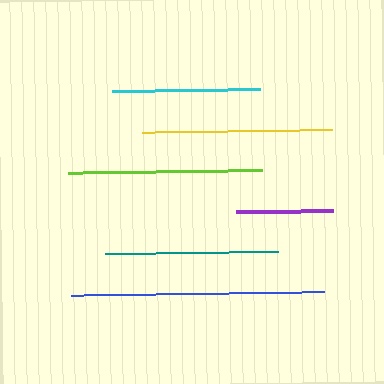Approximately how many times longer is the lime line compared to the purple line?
The lime line is approximately 2.0 times the length of the purple line.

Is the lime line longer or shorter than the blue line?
The blue line is longer than the lime line.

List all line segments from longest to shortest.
From longest to shortest: blue, lime, yellow, teal, cyan, purple.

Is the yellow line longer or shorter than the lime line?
The lime line is longer than the yellow line.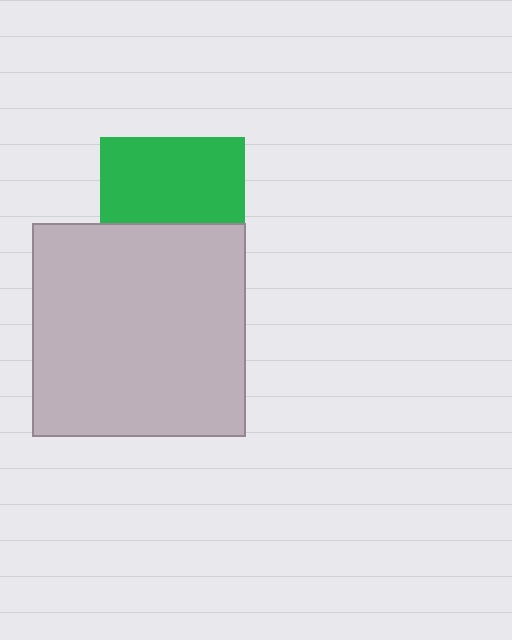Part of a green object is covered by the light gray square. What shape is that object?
It is a square.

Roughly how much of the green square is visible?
About half of it is visible (roughly 60%).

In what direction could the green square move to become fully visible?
The green square could move up. That would shift it out from behind the light gray square entirely.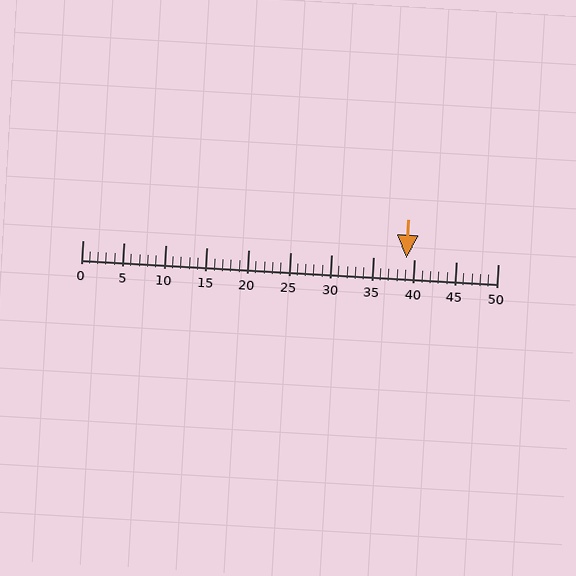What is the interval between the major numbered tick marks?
The major tick marks are spaced 5 units apart.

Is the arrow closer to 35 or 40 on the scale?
The arrow is closer to 40.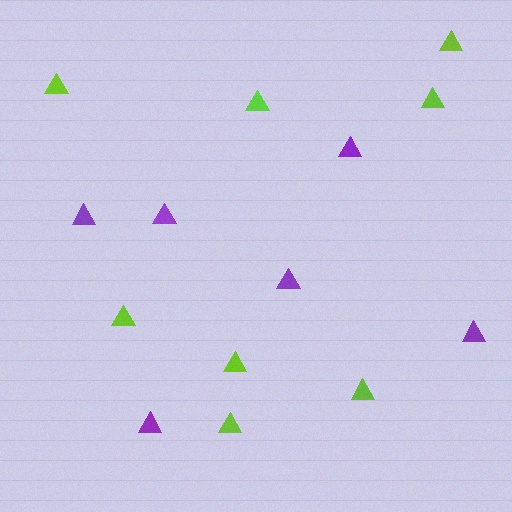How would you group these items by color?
There are 2 groups: one group of purple triangles (6) and one group of lime triangles (8).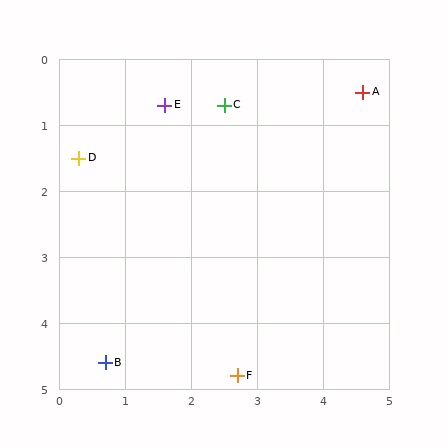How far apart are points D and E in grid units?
Points D and E are about 1.5 grid units apart.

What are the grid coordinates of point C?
Point C is at approximately (2.5, 0.7).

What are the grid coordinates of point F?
Point F is at approximately (2.7, 4.8).